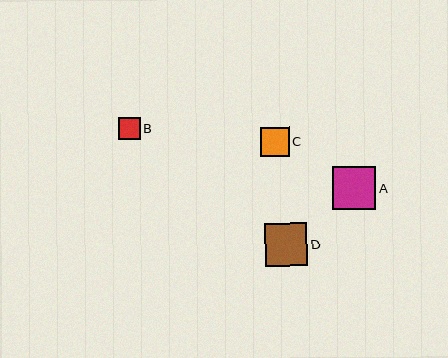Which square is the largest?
Square A is the largest with a size of approximately 43 pixels.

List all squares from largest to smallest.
From largest to smallest: A, D, C, B.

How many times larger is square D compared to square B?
Square D is approximately 2.0 times the size of square B.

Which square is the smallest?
Square B is the smallest with a size of approximately 22 pixels.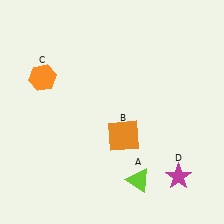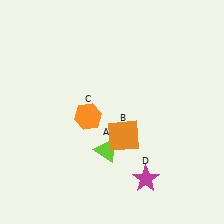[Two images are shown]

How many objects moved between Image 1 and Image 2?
3 objects moved between the two images.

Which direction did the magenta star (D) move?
The magenta star (D) moved left.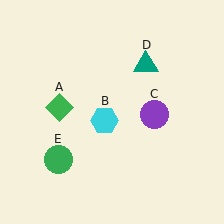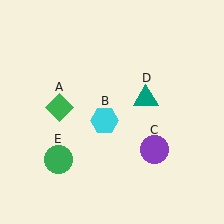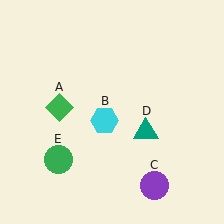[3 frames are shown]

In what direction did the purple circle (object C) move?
The purple circle (object C) moved down.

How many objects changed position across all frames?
2 objects changed position: purple circle (object C), teal triangle (object D).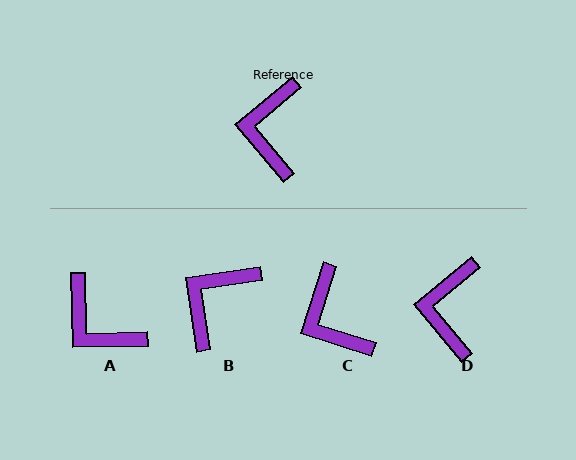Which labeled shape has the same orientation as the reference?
D.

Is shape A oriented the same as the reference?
No, it is off by about 51 degrees.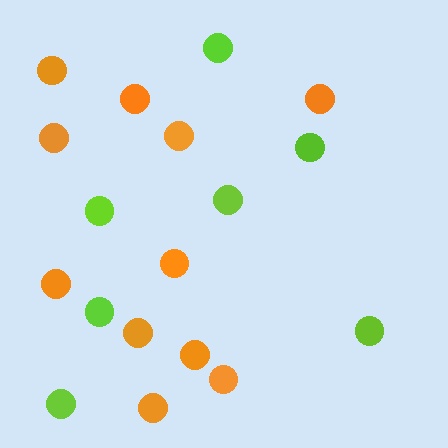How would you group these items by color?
There are 2 groups: one group of orange circles (11) and one group of lime circles (7).